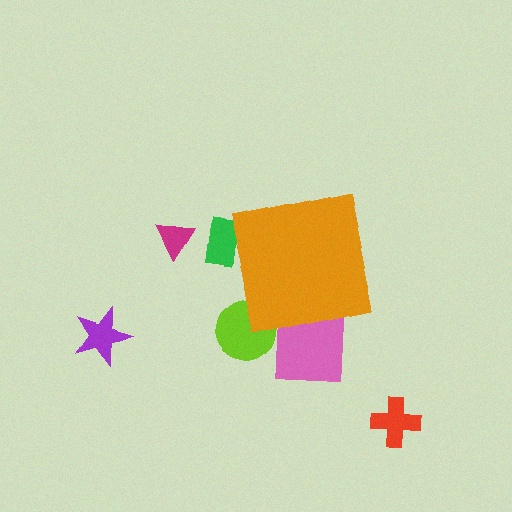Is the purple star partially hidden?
No, the purple star is fully visible.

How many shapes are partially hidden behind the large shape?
3 shapes are partially hidden.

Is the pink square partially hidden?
Yes, the pink square is partially hidden behind the orange square.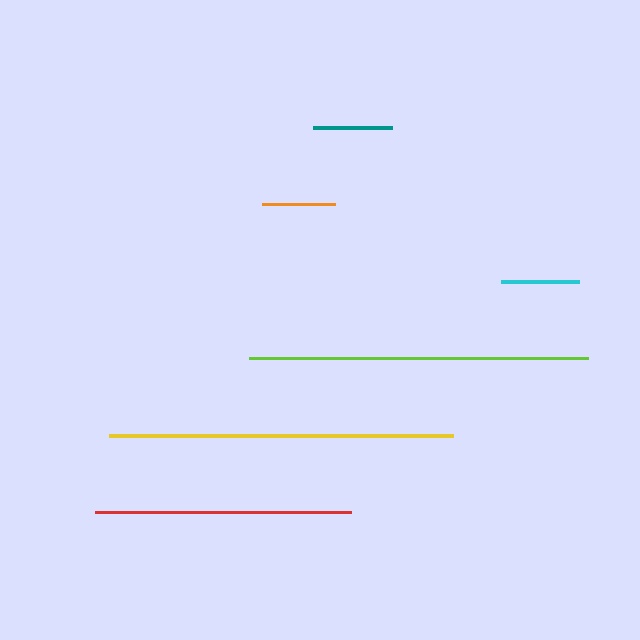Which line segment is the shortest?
The orange line is the shortest at approximately 73 pixels.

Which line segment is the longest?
The yellow line is the longest at approximately 344 pixels.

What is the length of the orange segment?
The orange segment is approximately 73 pixels long.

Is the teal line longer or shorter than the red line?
The red line is longer than the teal line.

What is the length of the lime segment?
The lime segment is approximately 339 pixels long.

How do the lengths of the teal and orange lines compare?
The teal and orange lines are approximately the same length.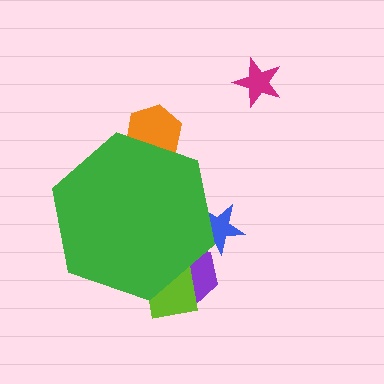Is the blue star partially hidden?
Yes, the blue star is partially hidden behind the green hexagon.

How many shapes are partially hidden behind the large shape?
4 shapes are partially hidden.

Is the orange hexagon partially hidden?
Yes, the orange hexagon is partially hidden behind the green hexagon.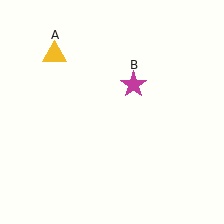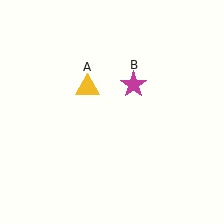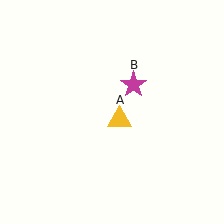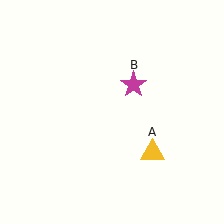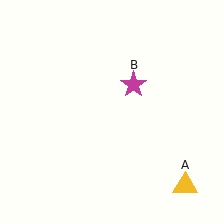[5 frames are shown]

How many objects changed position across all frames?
1 object changed position: yellow triangle (object A).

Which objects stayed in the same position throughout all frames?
Magenta star (object B) remained stationary.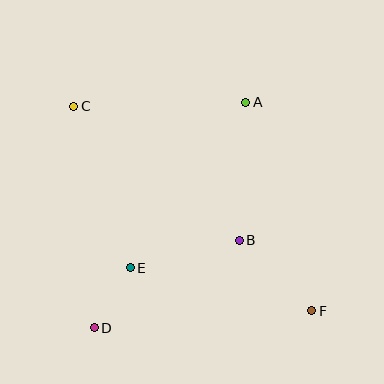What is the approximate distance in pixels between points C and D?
The distance between C and D is approximately 222 pixels.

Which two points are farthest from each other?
Points C and F are farthest from each other.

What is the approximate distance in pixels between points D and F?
The distance between D and F is approximately 218 pixels.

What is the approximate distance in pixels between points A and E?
The distance between A and E is approximately 202 pixels.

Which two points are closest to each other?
Points D and E are closest to each other.